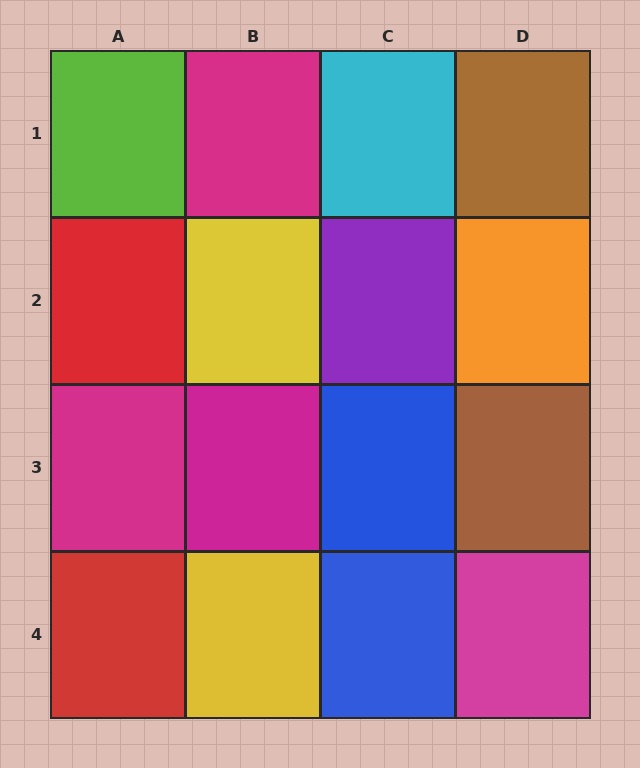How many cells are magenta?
4 cells are magenta.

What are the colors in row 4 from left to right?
Red, yellow, blue, magenta.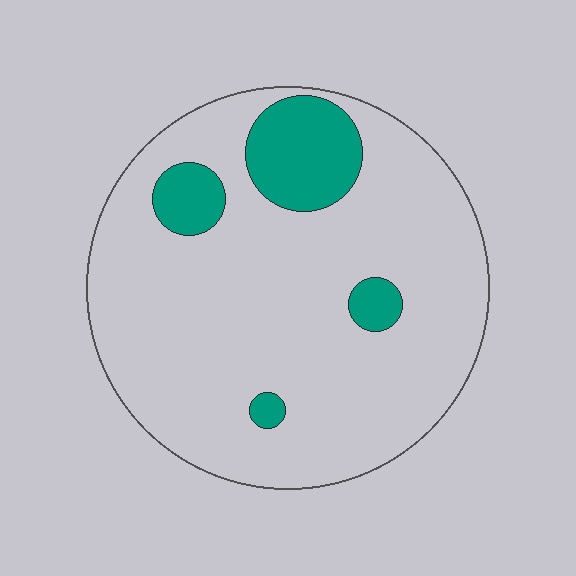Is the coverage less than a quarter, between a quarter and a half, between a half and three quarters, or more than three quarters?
Less than a quarter.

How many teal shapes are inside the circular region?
4.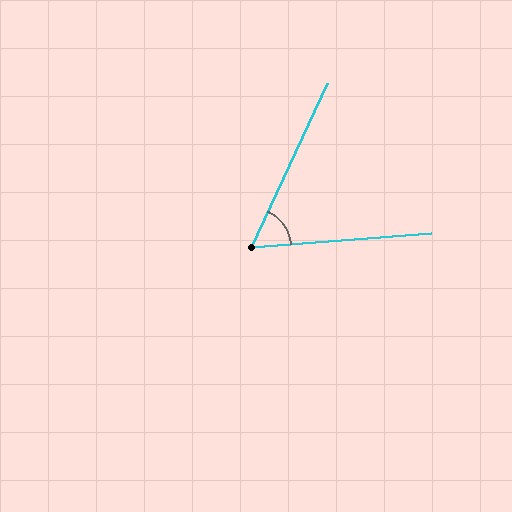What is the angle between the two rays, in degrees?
Approximately 61 degrees.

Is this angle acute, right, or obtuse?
It is acute.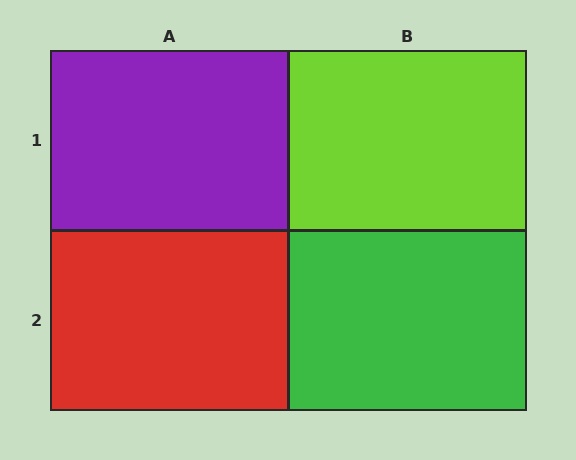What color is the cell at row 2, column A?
Red.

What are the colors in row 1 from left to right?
Purple, lime.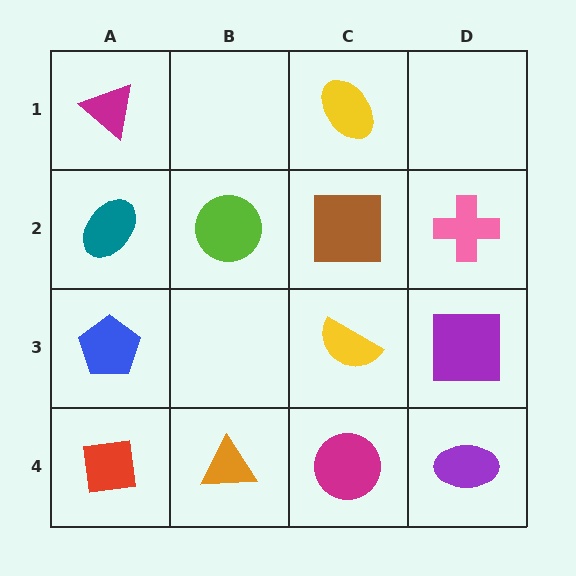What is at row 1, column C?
A yellow ellipse.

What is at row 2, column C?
A brown square.